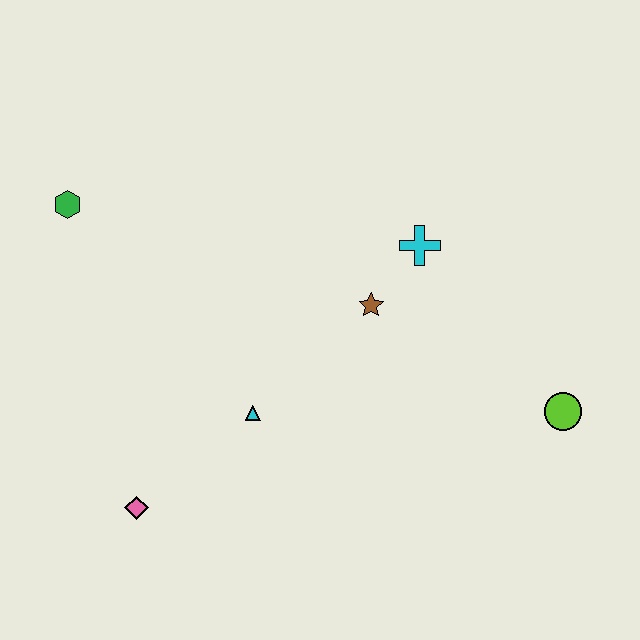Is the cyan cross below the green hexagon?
Yes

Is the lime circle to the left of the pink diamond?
No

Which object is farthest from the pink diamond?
The lime circle is farthest from the pink diamond.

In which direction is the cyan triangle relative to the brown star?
The cyan triangle is to the left of the brown star.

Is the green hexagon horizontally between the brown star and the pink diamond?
No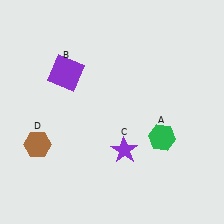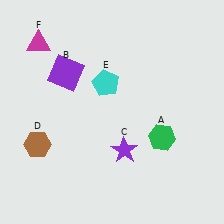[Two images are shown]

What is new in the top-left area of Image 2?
A cyan pentagon (E) was added in the top-left area of Image 2.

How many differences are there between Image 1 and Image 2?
There are 2 differences between the two images.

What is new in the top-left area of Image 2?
A magenta triangle (F) was added in the top-left area of Image 2.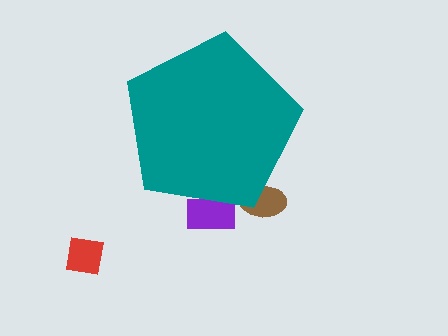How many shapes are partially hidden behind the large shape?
2 shapes are partially hidden.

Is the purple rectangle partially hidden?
Yes, the purple rectangle is partially hidden behind the teal pentagon.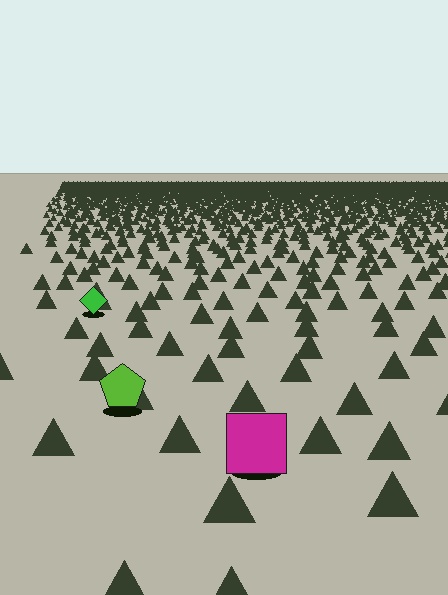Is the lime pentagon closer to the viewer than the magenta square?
No. The magenta square is closer — you can tell from the texture gradient: the ground texture is coarser near it.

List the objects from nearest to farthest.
From nearest to farthest: the magenta square, the lime pentagon, the green diamond.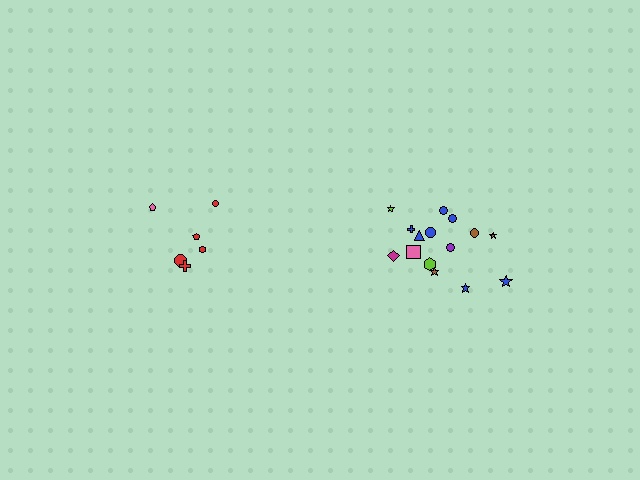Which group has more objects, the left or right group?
The right group.